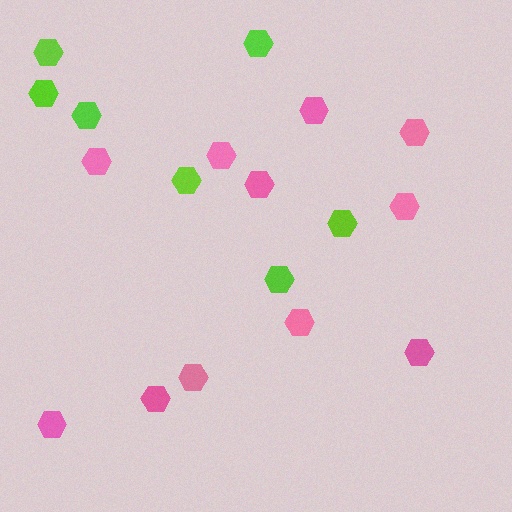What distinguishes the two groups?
There are 2 groups: one group of pink hexagons (11) and one group of lime hexagons (7).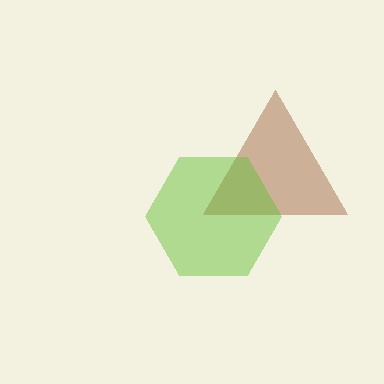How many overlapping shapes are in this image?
There are 2 overlapping shapes in the image.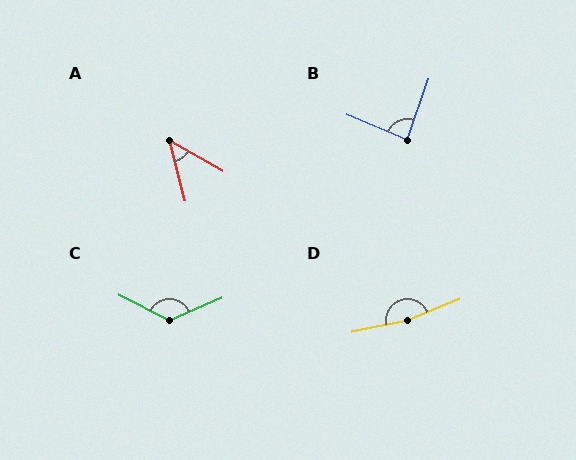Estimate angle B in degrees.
Approximately 87 degrees.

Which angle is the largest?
D, at approximately 169 degrees.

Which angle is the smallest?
A, at approximately 46 degrees.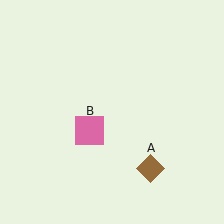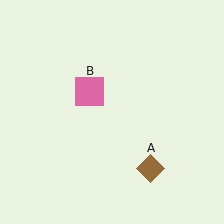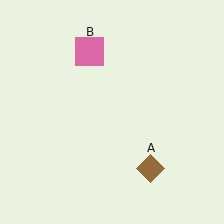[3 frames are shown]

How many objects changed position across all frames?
1 object changed position: pink square (object B).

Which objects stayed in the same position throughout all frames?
Brown diamond (object A) remained stationary.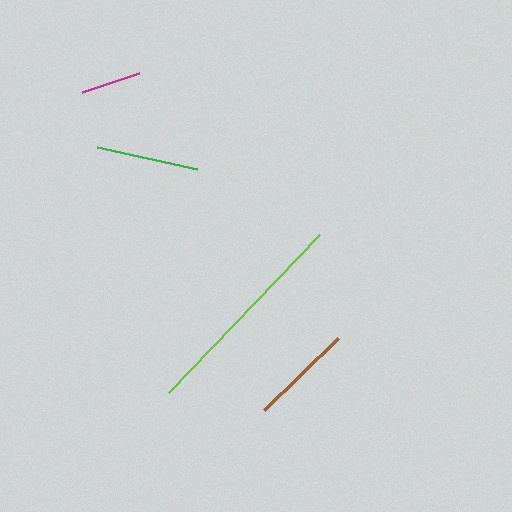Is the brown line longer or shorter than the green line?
The brown line is longer than the green line.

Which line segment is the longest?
The lime line is the longest at approximately 219 pixels.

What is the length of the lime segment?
The lime segment is approximately 219 pixels long.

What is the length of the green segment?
The green segment is approximately 103 pixels long.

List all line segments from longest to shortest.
From longest to shortest: lime, brown, green, magenta.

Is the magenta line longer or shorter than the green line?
The green line is longer than the magenta line.